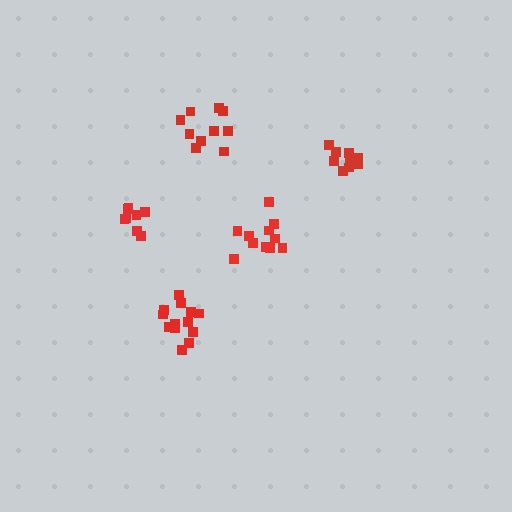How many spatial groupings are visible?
There are 5 spatial groupings.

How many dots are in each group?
Group 1: 8 dots, Group 2: 10 dots, Group 3: 13 dots, Group 4: 11 dots, Group 5: 9 dots (51 total).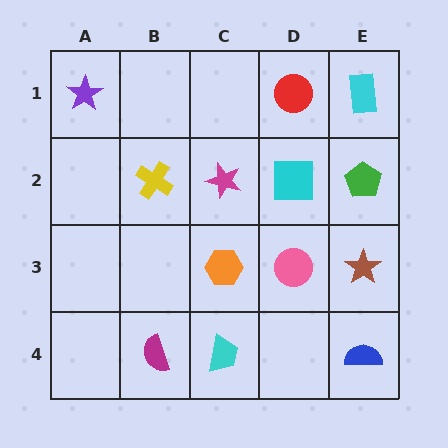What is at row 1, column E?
A cyan rectangle.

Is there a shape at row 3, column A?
No, that cell is empty.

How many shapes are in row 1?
3 shapes.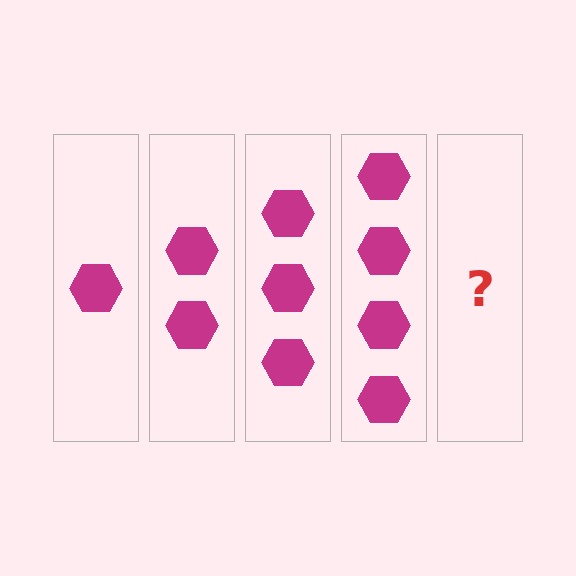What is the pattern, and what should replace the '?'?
The pattern is that each step adds one more hexagon. The '?' should be 5 hexagons.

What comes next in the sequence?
The next element should be 5 hexagons.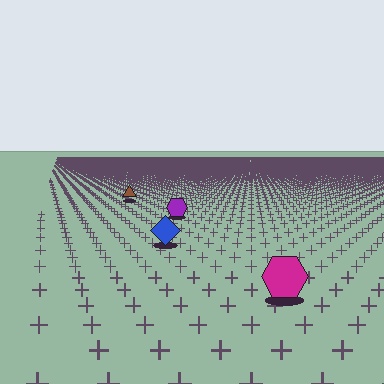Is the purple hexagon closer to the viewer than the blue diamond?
No. The blue diamond is closer — you can tell from the texture gradient: the ground texture is coarser near it.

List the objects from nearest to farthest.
From nearest to farthest: the magenta hexagon, the blue diamond, the purple hexagon, the brown triangle.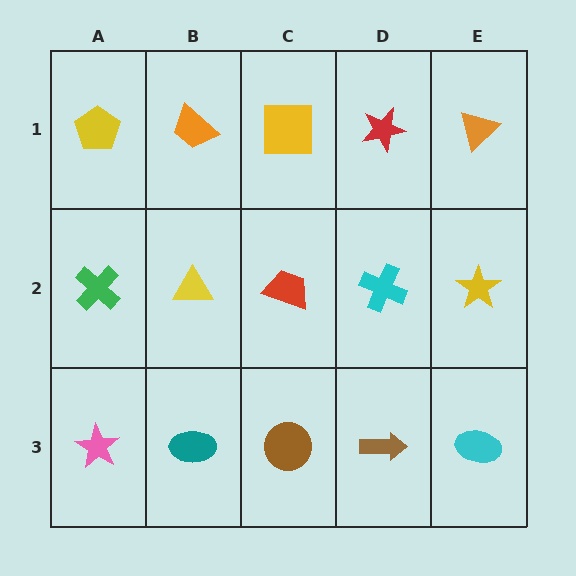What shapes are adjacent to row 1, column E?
A yellow star (row 2, column E), a red star (row 1, column D).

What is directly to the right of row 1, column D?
An orange triangle.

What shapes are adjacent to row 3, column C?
A red trapezoid (row 2, column C), a teal ellipse (row 3, column B), a brown arrow (row 3, column D).